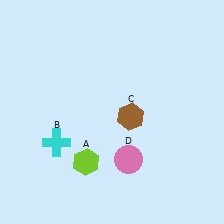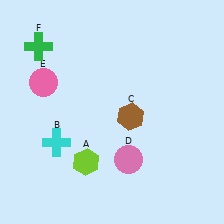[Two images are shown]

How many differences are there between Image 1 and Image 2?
There are 2 differences between the two images.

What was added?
A pink circle (E), a green cross (F) were added in Image 2.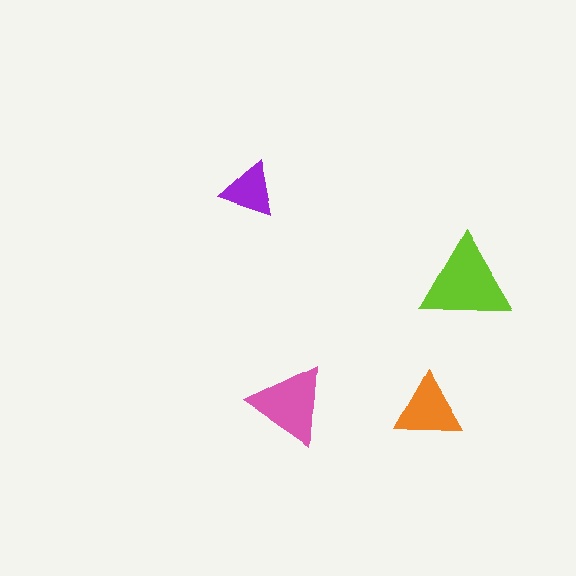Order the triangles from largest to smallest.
the lime one, the pink one, the orange one, the purple one.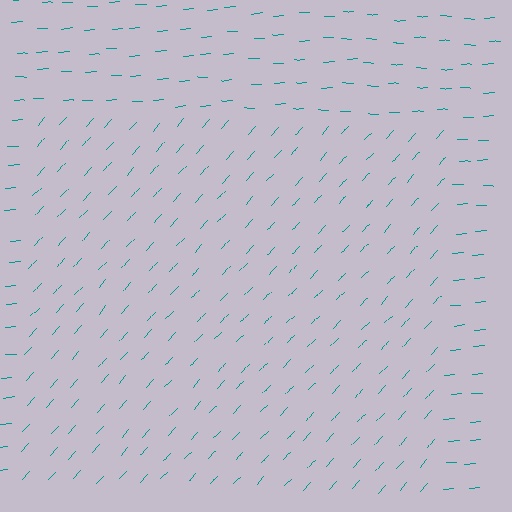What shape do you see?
I see a rectangle.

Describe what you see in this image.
The image is filled with small teal line segments. A rectangle region in the image has lines oriented differently from the surrounding lines, creating a visible texture boundary.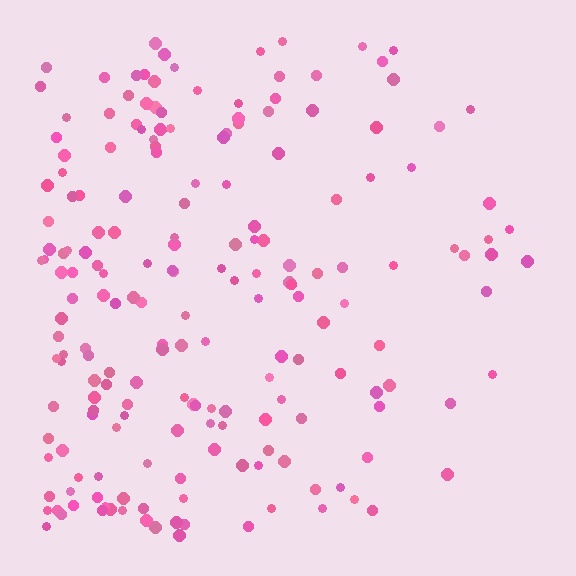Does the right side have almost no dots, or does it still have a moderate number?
Still a moderate number, just noticeably fewer than the left.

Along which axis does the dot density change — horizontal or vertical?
Horizontal.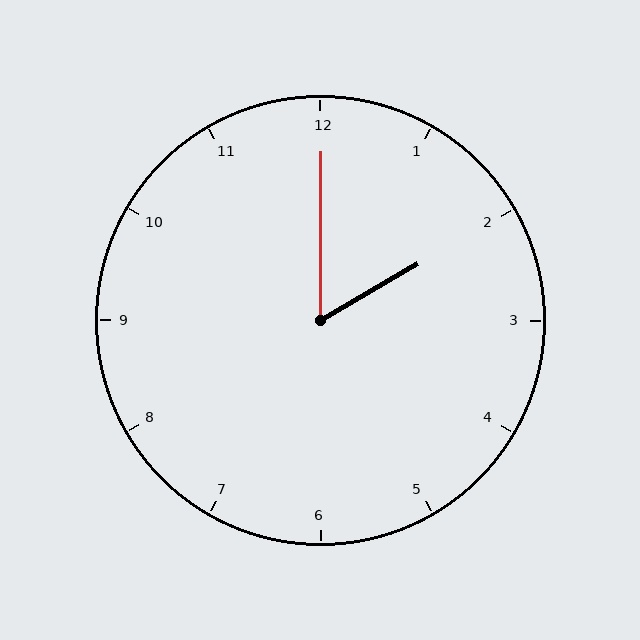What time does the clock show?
2:00.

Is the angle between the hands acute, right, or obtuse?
It is acute.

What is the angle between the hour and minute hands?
Approximately 60 degrees.